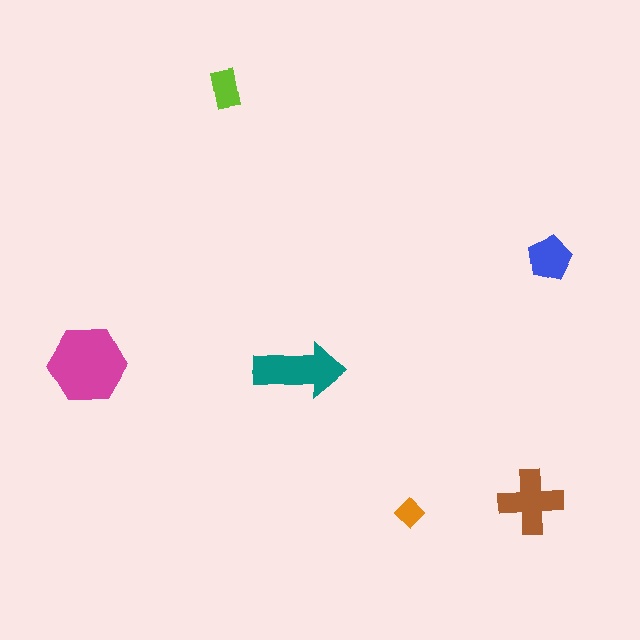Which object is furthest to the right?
The blue pentagon is rightmost.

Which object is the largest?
The magenta hexagon.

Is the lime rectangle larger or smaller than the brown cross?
Smaller.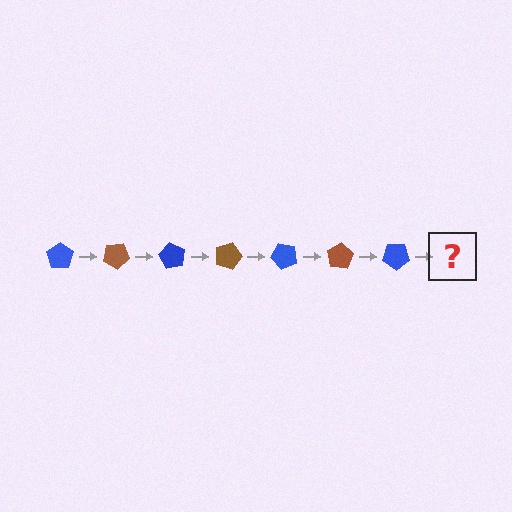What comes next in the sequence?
The next element should be a brown pentagon, rotated 210 degrees from the start.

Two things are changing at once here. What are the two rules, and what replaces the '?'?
The two rules are that it rotates 30 degrees each step and the color cycles through blue and brown. The '?' should be a brown pentagon, rotated 210 degrees from the start.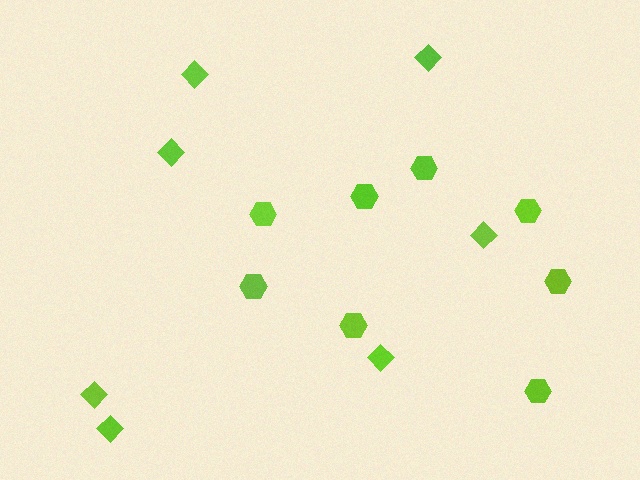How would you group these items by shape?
There are 2 groups: one group of diamonds (7) and one group of hexagons (8).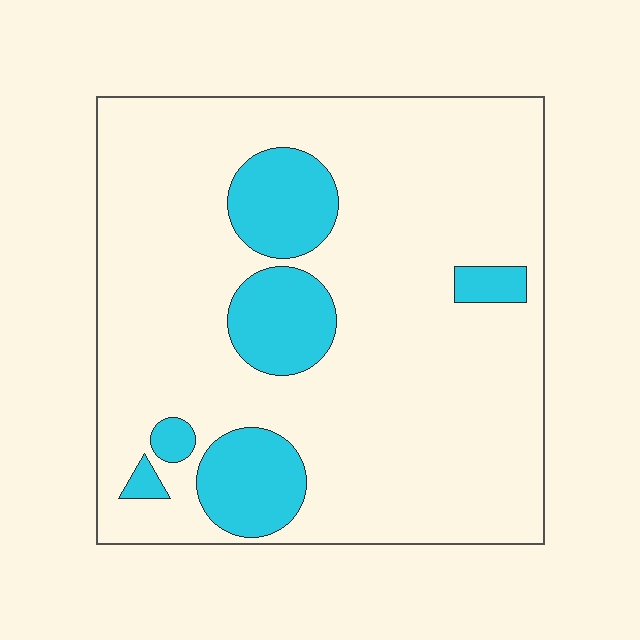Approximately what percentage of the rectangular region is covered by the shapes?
Approximately 15%.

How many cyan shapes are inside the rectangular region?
6.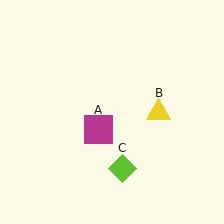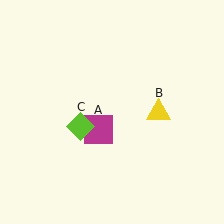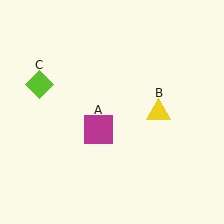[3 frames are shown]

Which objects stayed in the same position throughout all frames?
Magenta square (object A) and yellow triangle (object B) remained stationary.